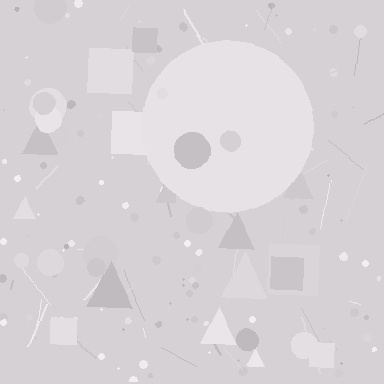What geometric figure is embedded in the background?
A circle is embedded in the background.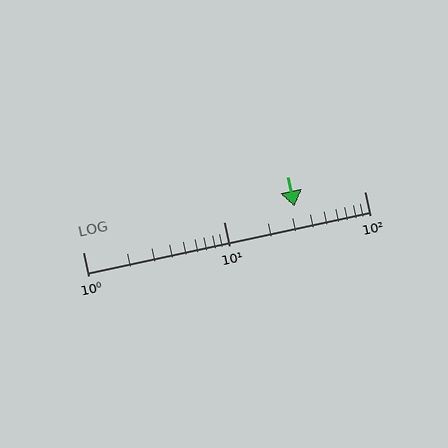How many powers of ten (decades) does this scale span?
The scale spans 2 decades, from 1 to 100.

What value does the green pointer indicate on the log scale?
The pointer indicates approximately 32.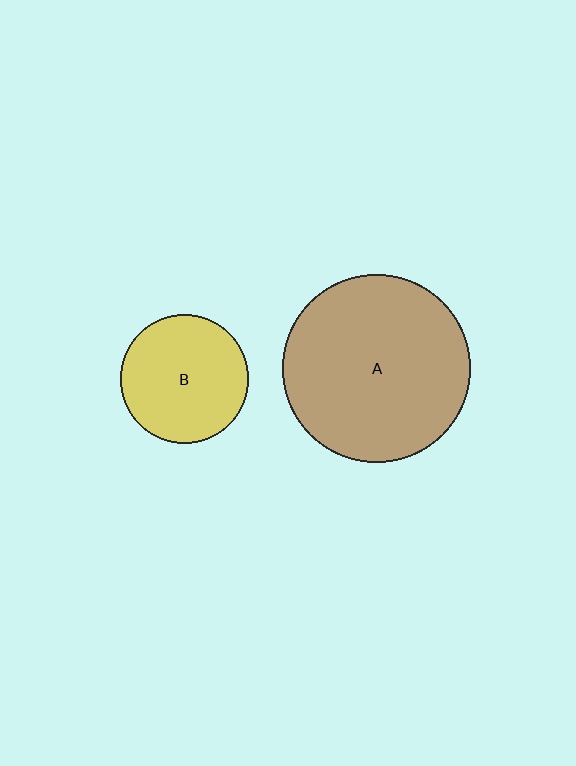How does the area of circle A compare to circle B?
Approximately 2.1 times.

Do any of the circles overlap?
No, none of the circles overlap.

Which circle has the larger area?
Circle A (brown).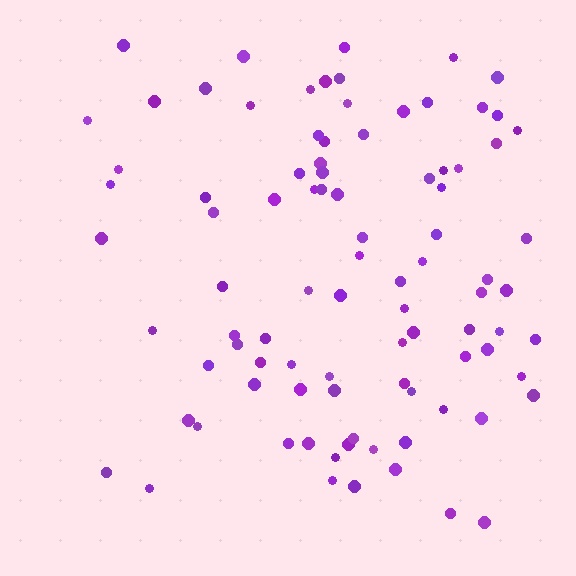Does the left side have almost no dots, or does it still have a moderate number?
Still a moderate number, just noticeably fewer than the right.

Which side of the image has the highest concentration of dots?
The right.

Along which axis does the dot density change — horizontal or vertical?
Horizontal.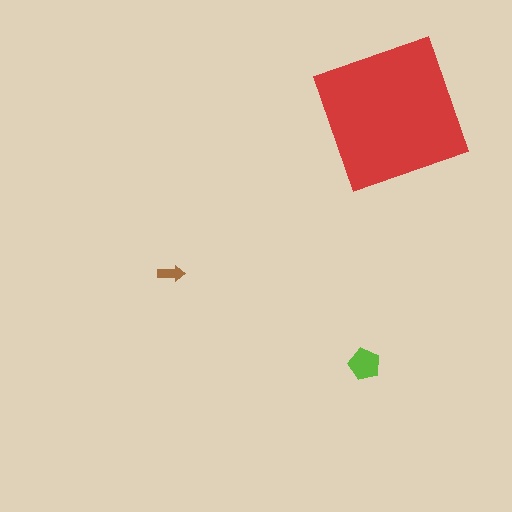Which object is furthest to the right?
The red square is rightmost.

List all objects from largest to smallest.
The red square, the lime pentagon, the brown arrow.